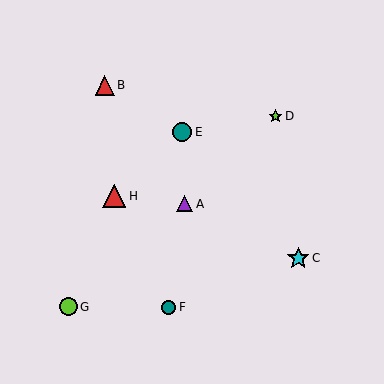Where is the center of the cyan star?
The center of the cyan star is at (298, 258).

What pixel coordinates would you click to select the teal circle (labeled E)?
Click at (182, 132) to select the teal circle E.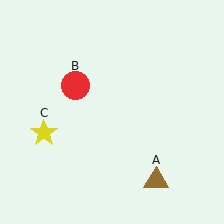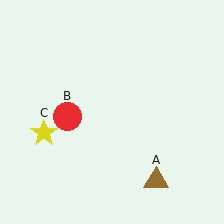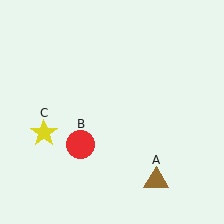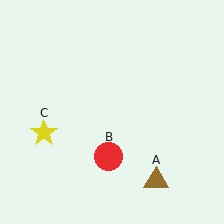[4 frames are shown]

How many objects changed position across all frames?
1 object changed position: red circle (object B).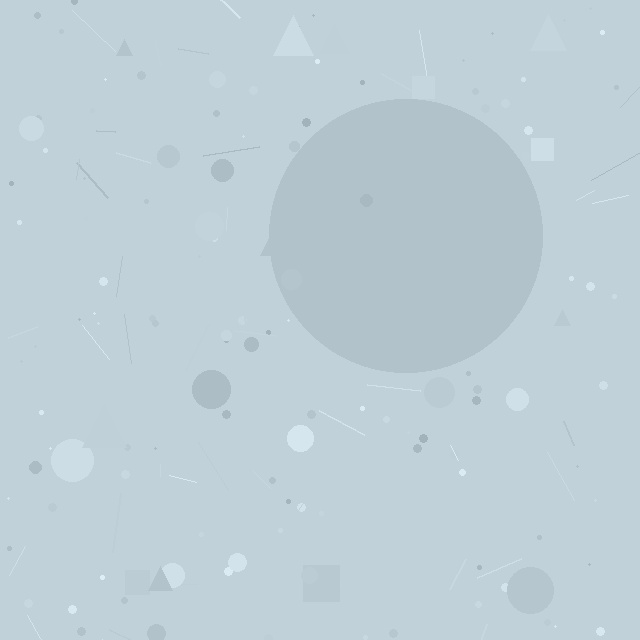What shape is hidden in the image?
A circle is hidden in the image.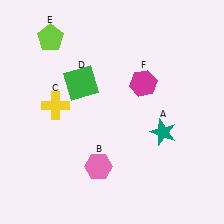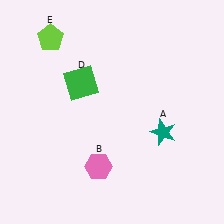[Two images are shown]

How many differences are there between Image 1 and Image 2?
There are 2 differences between the two images.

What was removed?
The magenta hexagon (F), the yellow cross (C) were removed in Image 2.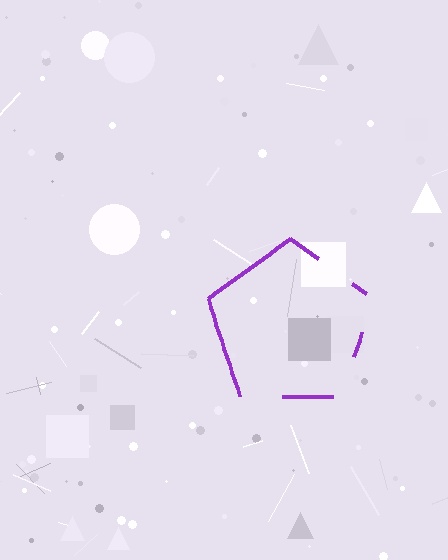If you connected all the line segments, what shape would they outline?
They would outline a pentagon.